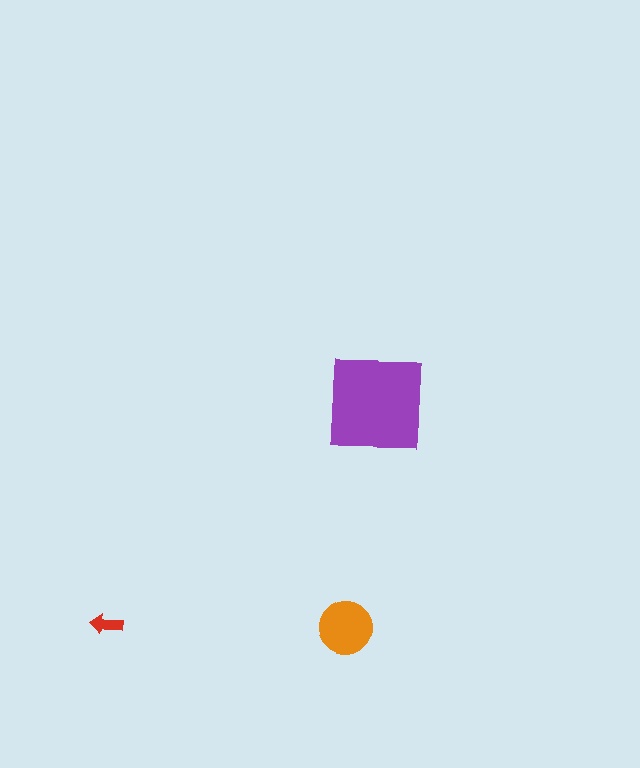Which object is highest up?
The purple square is topmost.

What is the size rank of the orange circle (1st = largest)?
2nd.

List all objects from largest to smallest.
The purple square, the orange circle, the red arrow.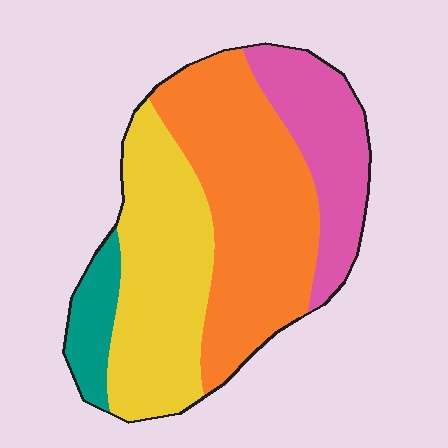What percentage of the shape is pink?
Pink takes up about one fifth (1/5) of the shape.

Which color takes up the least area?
Teal, at roughly 10%.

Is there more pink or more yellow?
Yellow.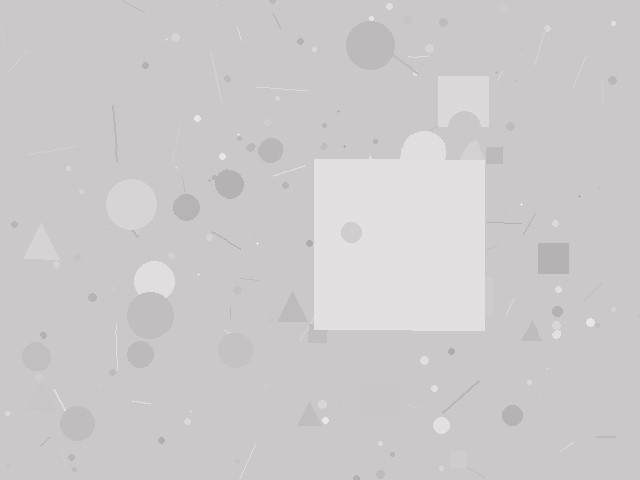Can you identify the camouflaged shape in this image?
The camouflaged shape is a square.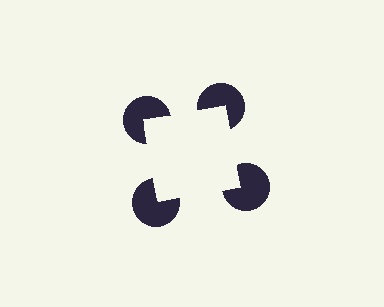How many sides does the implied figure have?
4 sides.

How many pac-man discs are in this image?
There are 4 — one at each vertex of the illusory square.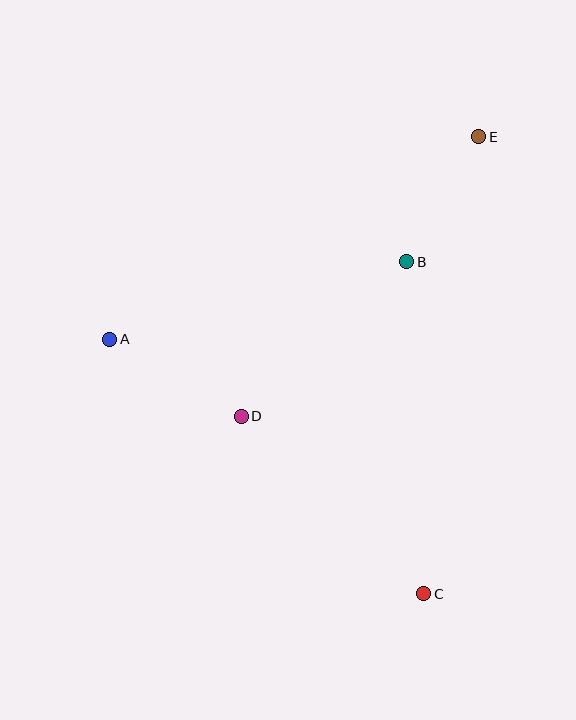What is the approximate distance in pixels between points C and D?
The distance between C and D is approximately 254 pixels.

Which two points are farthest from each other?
Points C and E are farthest from each other.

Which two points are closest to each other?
Points B and E are closest to each other.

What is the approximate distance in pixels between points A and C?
The distance between A and C is approximately 404 pixels.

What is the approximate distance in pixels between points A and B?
The distance between A and B is approximately 307 pixels.